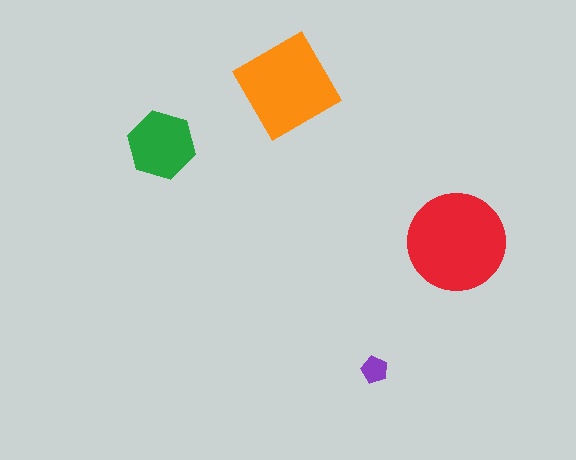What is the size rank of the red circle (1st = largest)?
1st.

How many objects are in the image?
There are 4 objects in the image.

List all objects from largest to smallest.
The red circle, the orange diamond, the green hexagon, the purple pentagon.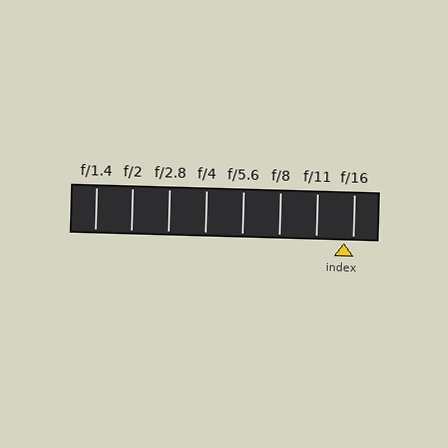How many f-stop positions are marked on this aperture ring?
There are 8 f-stop positions marked.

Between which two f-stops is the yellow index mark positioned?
The index mark is between f/11 and f/16.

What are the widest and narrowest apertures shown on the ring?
The widest aperture shown is f/1.4 and the narrowest is f/16.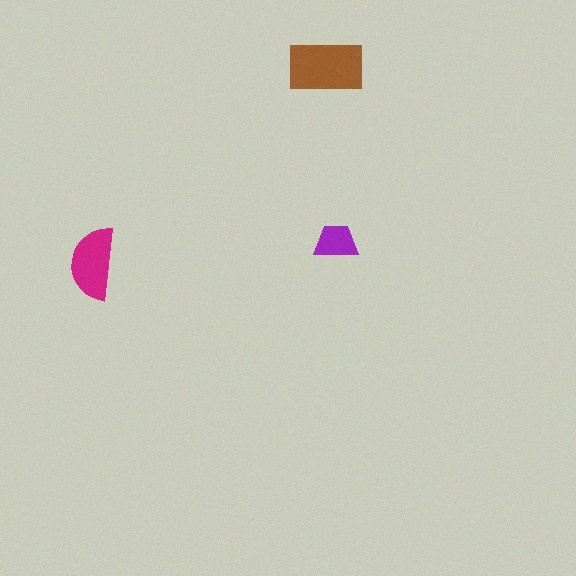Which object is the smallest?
The purple trapezoid.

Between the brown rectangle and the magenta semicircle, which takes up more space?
The brown rectangle.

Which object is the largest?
The brown rectangle.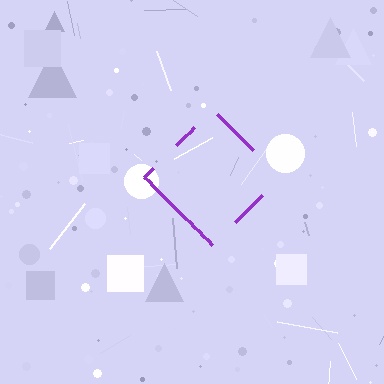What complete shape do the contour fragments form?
The contour fragments form a diamond.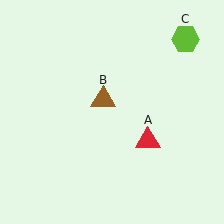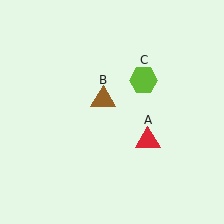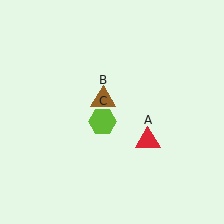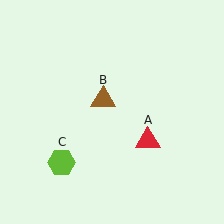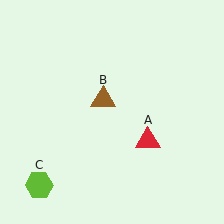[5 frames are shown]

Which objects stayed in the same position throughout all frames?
Red triangle (object A) and brown triangle (object B) remained stationary.